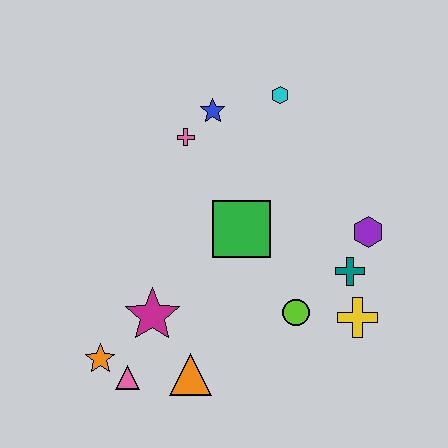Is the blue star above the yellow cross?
Yes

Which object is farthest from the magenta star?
The cyan hexagon is farthest from the magenta star.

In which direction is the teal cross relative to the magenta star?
The teal cross is to the right of the magenta star.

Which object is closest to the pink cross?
The blue star is closest to the pink cross.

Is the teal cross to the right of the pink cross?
Yes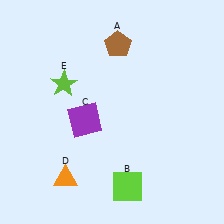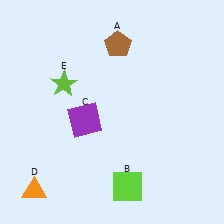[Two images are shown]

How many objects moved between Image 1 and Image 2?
1 object moved between the two images.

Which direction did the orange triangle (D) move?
The orange triangle (D) moved left.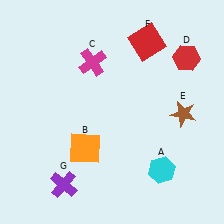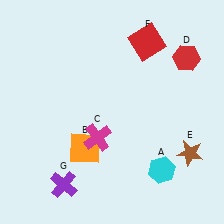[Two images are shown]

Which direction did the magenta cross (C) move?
The magenta cross (C) moved down.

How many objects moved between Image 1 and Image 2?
2 objects moved between the two images.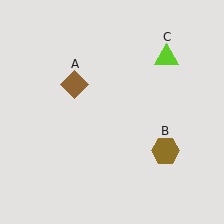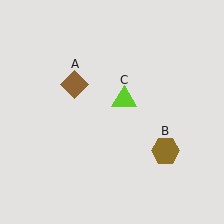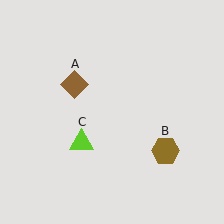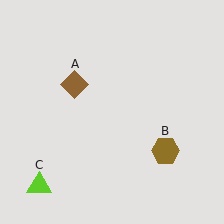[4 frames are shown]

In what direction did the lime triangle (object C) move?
The lime triangle (object C) moved down and to the left.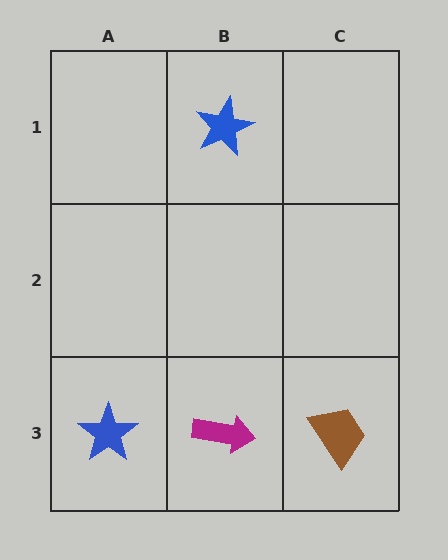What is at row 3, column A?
A blue star.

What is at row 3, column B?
A magenta arrow.